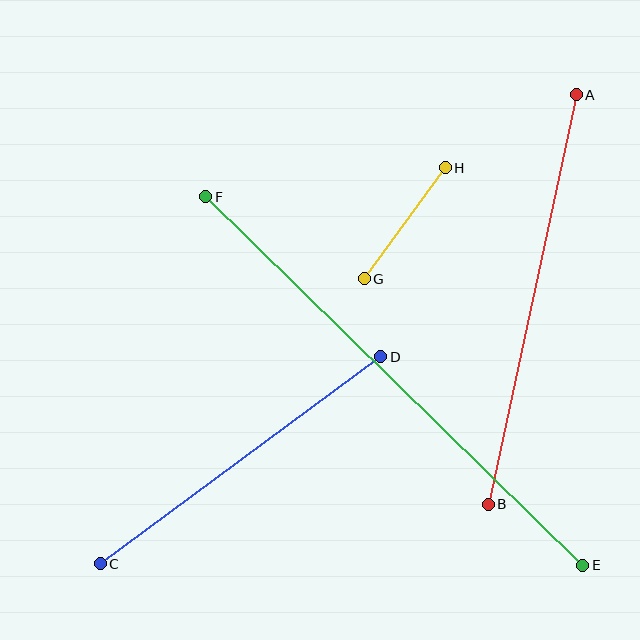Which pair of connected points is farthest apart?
Points E and F are farthest apart.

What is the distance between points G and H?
The distance is approximately 137 pixels.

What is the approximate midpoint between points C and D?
The midpoint is at approximately (241, 460) pixels.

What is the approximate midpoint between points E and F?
The midpoint is at approximately (394, 381) pixels.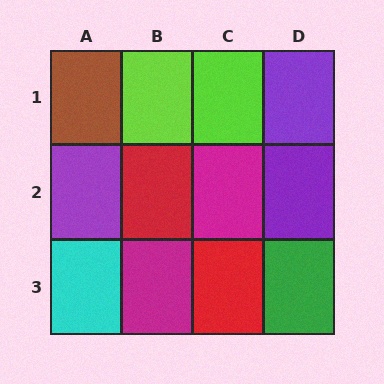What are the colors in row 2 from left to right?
Purple, red, magenta, purple.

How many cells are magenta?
2 cells are magenta.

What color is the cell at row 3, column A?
Cyan.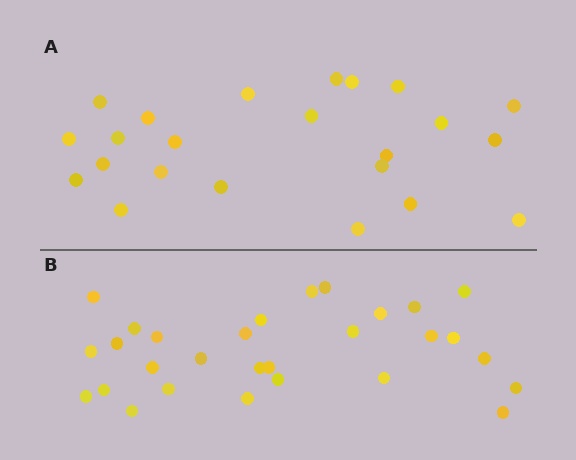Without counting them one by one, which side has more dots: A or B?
Region B (the bottom region) has more dots.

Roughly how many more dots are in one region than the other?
Region B has about 6 more dots than region A.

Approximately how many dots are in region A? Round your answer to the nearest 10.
About 20 dots. (The exact count is 23, which rounds to 20.)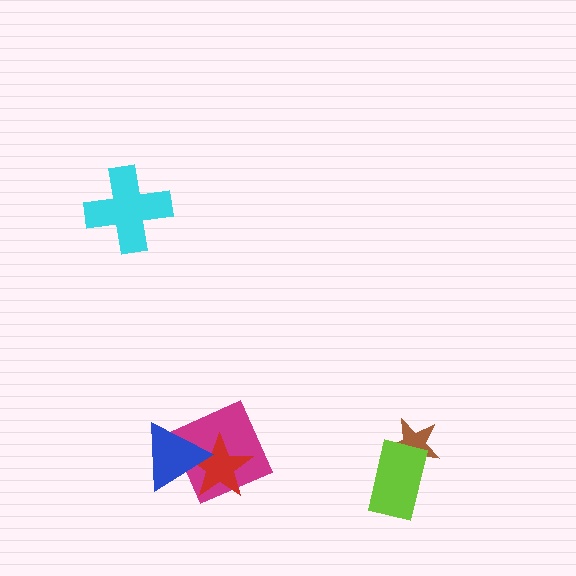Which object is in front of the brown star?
The lime rectangle is in front of the brown star.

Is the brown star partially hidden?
Yes, it is partially covered by another shape.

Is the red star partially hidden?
Yes, it is partially covered by another shape.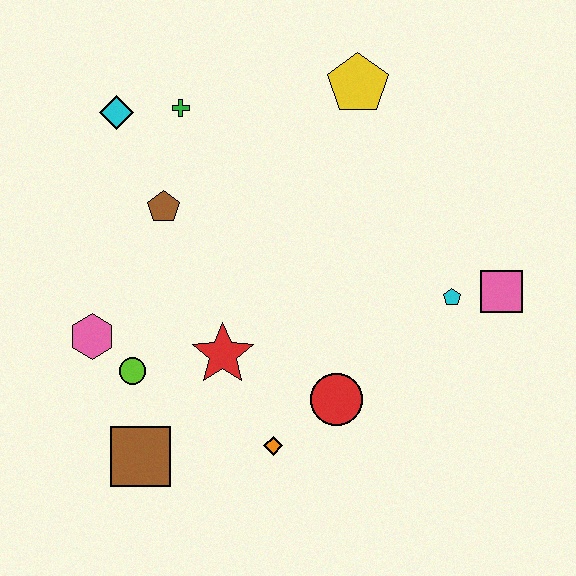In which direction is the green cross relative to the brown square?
The green cross is above the brown square.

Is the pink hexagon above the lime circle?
Yes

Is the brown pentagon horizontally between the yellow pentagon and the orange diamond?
No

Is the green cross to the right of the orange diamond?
No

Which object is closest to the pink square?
The cyan pentagon is closest to the pink square.